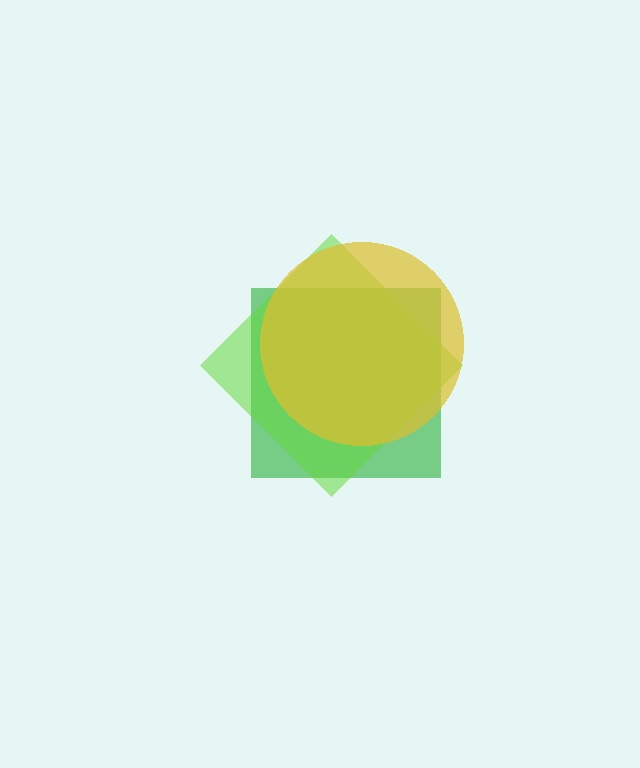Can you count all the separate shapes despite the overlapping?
Yes, there are 3 separate shapes.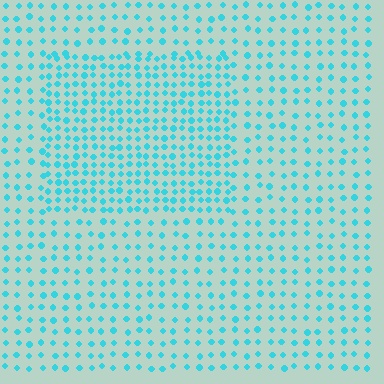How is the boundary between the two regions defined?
The boundary is defined by a change in element density (approximately 1.8x ratio). All elements are the same color, size, and shape.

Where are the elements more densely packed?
The elements are more densely packed inside the rectangle boundary.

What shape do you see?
I see a rectangle.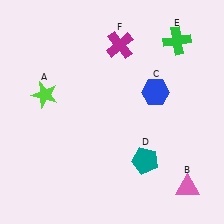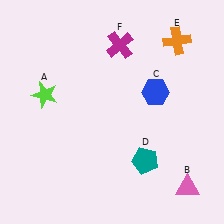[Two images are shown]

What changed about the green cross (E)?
In Image 1, E is green. In Image 2, it changed to orange.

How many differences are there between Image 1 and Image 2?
There is 1 difference between the two images.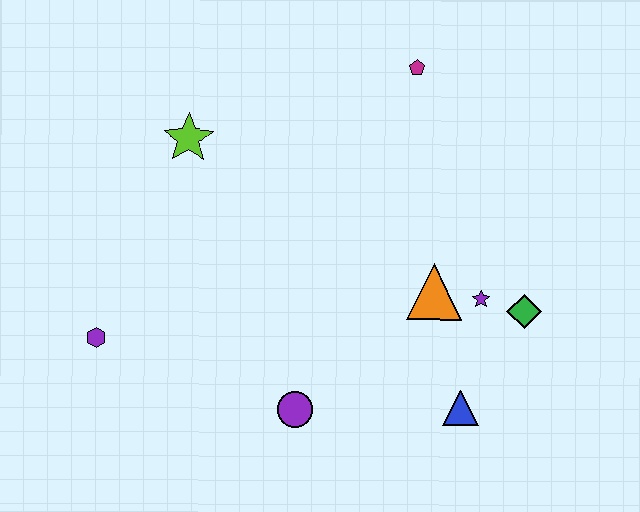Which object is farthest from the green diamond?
The purple hexagon is farthest from the green diamond.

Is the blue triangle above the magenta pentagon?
No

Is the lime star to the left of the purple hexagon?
No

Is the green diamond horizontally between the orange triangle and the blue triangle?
No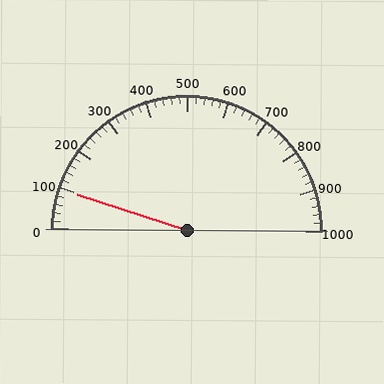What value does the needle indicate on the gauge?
The needle indicates approximately 100.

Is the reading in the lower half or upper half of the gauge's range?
The reading is in the lower half of the range (0 to 1000).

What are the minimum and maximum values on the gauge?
The gauge ranges from 0 to 1000.